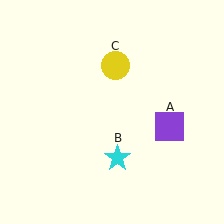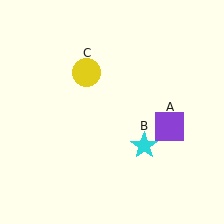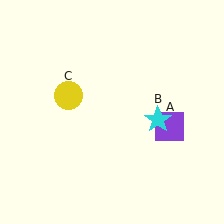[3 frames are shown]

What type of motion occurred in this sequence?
The cyan star (object B), yellow circle (object C) rotated counterclockwise around the center of the scene.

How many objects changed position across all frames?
2 objects changed position: cyan star (object B), yellow circle (object C).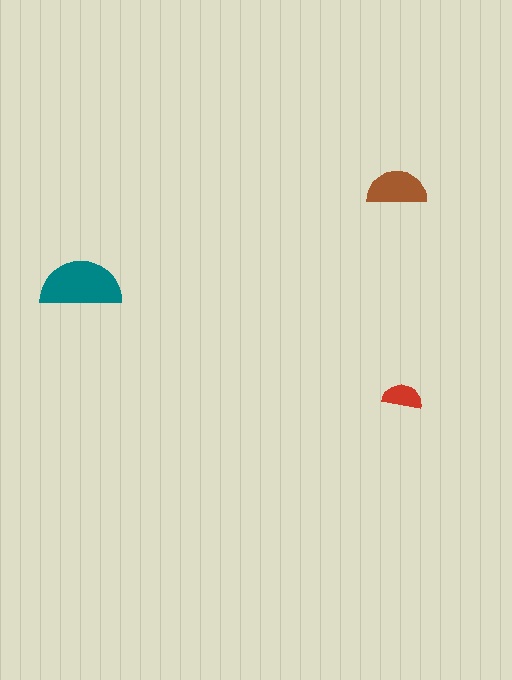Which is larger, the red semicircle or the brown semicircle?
The brown one.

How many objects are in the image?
There are 3 objects in the image.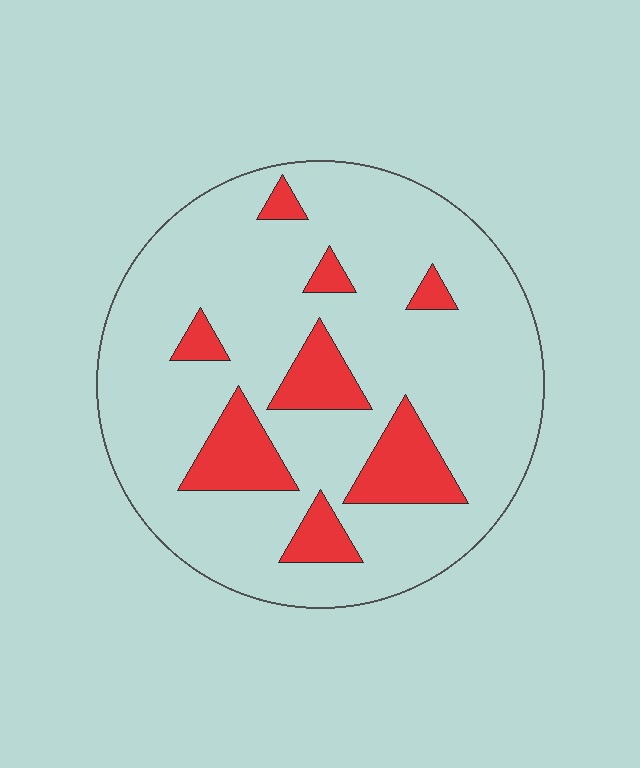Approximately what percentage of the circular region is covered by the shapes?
Approximately 15%.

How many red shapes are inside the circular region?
8.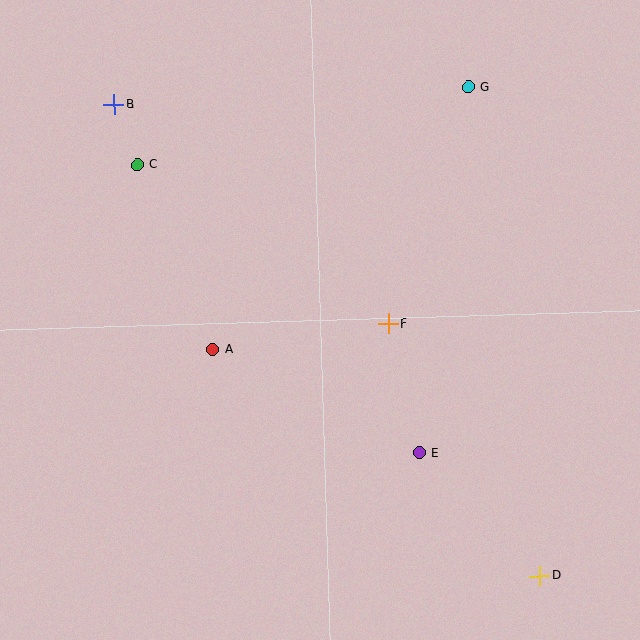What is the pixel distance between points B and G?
The distance between B and G is 354 pixels.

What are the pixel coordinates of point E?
Point E is at (419, 453).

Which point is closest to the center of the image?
Point F at (388, 324) is closest to the center.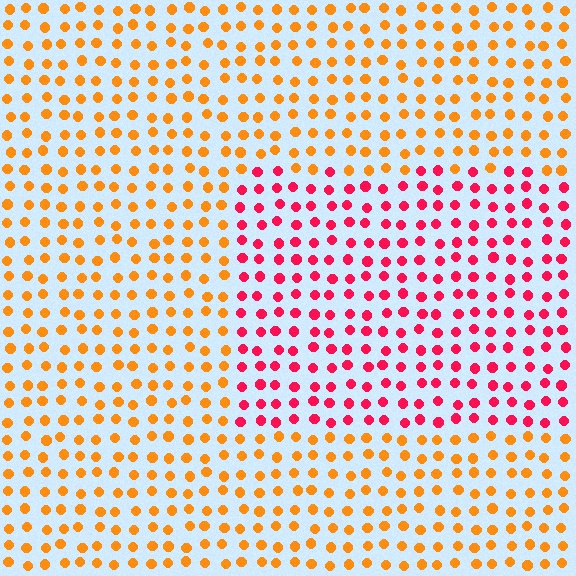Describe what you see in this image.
The image is filled with small orange elements in a uniform arrangement. A rectangle-shaped region is visible where the elements are tinted to a slightly different hue, forming a subtle color boundary.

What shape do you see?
I see a rectangle.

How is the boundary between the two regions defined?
The boundary is defined purely by a slight shift in hue (about 49 degrees). Spacing, size, and orientation are identical on both sides.